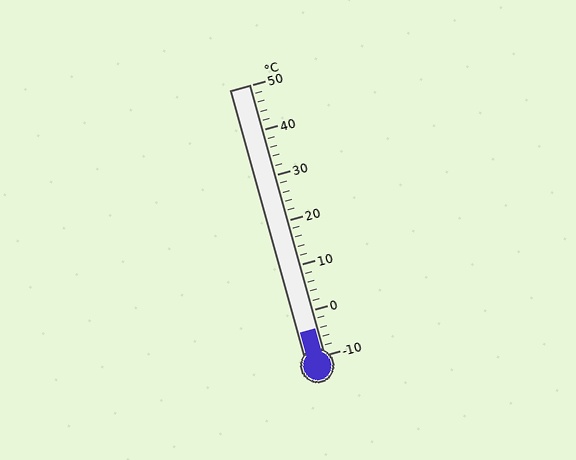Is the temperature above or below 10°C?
The temperature is below 10°C.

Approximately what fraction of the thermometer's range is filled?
The thermometer is filled to approximately 10% of its range.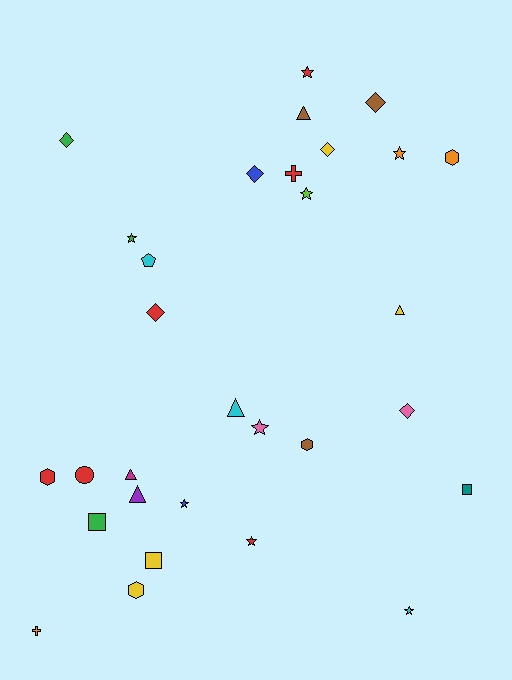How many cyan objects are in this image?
There are 3 cyan objects.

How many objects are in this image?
There are 30 objects.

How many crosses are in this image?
There are 2 crosses.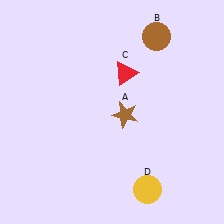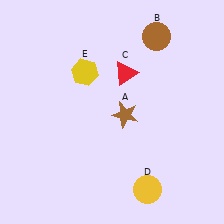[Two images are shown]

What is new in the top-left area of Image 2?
A yellow hexagon (E) was added in the top-left area of Image 2.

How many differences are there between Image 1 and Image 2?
There is 1 difference between the two images.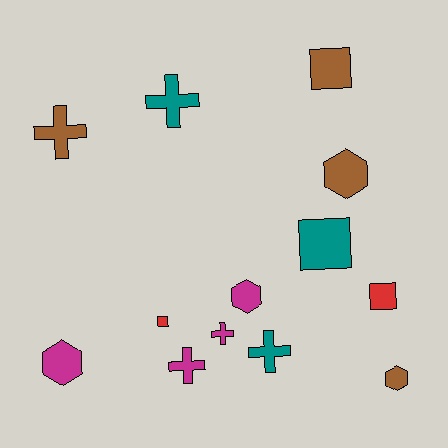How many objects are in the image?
There are 13 objects.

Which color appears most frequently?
Brown, with 4 objects.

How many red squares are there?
There are 2 red squares.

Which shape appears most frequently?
Cross, with 5 objects.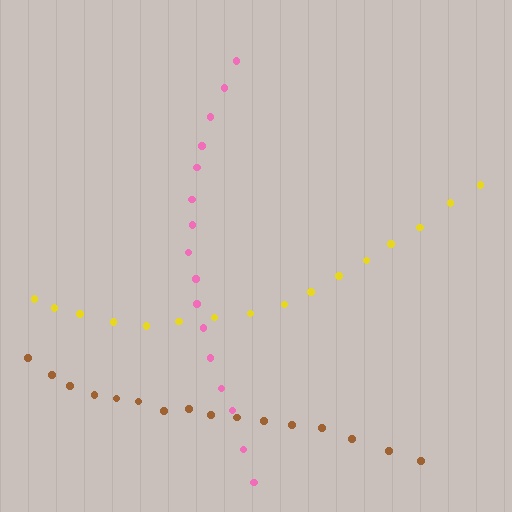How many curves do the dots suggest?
There are 3 distinct paths.